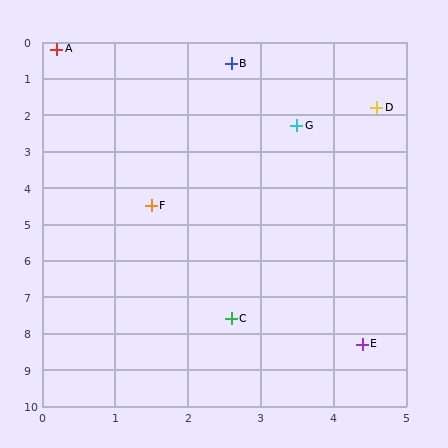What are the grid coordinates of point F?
Point F is at approximately (1.5, 4.5).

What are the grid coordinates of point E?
Point E is at approximately (4.4, 8.3).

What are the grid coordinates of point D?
Point D is at approximately (4.6, 1.8).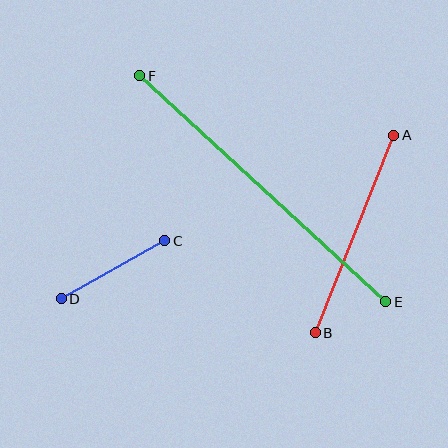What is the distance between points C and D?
The distance is approximately 118 pixels.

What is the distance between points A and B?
The distance is approximately 212 pixels.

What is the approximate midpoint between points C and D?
The midpoint is at approximately (113, 270) pixels.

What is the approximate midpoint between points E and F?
The midpoint is at approximately (263, 189) pixels.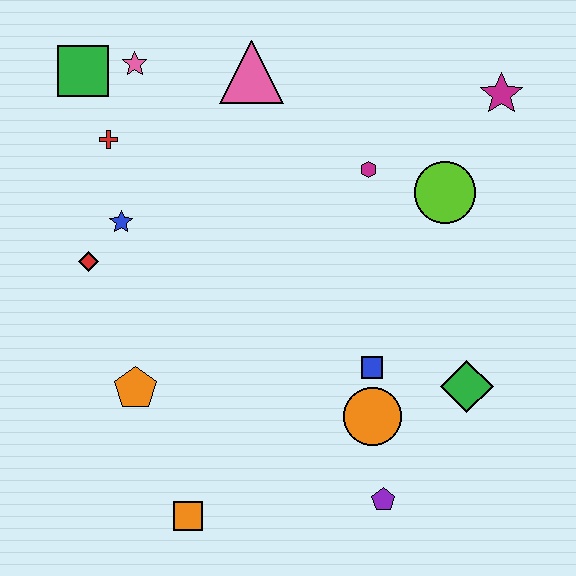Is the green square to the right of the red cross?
No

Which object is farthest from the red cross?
The purple pentagon is farthest from the red cross.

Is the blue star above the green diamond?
Yes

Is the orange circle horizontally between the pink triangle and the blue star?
No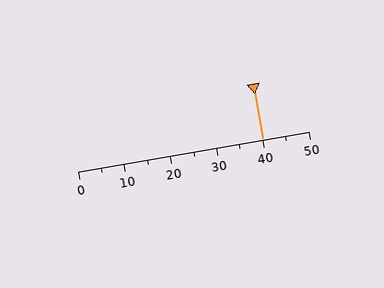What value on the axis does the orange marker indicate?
The marker indicates approximately 40.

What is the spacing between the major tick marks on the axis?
The major ticks are spaced 10 apart.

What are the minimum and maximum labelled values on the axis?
The axis runs from 0 to 50.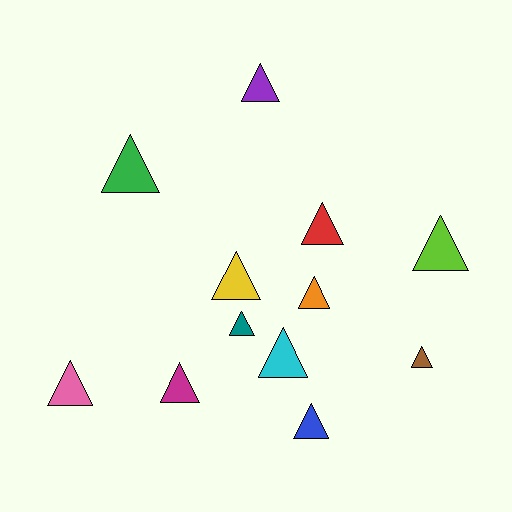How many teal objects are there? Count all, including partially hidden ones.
There is 1 teal object.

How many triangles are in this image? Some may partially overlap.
There are 12 triangles.